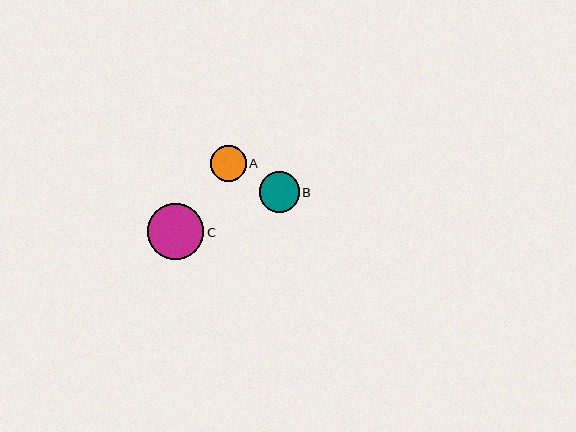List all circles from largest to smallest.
From largest to smallest: C, B, A.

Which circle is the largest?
Circle C is the largest with a size of approximately 56 pixels.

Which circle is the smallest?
Circle A is the smallest with a size of approximately 36 pixels.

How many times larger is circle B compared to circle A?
Circle B is approximately 1.1 times the size of circle A.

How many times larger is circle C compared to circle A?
Circle C is approximately 1.5 times the size of circle A.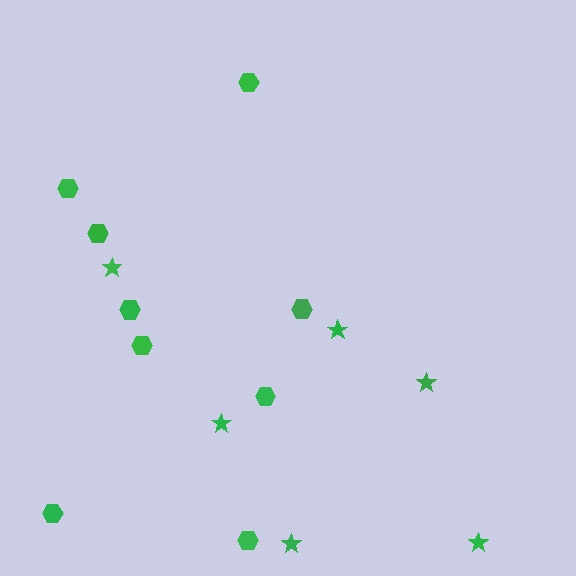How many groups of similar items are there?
There are 2 groups: one group of stars (6) and one group of hexagons (9).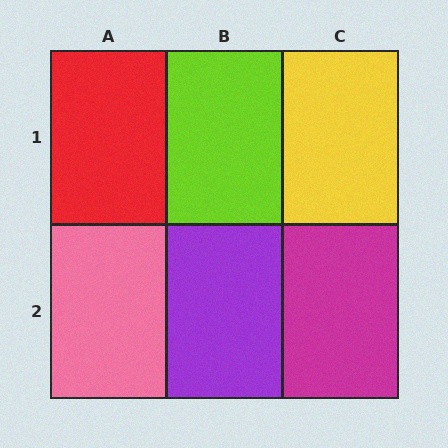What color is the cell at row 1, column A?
Red.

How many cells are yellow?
1 cell is yellow.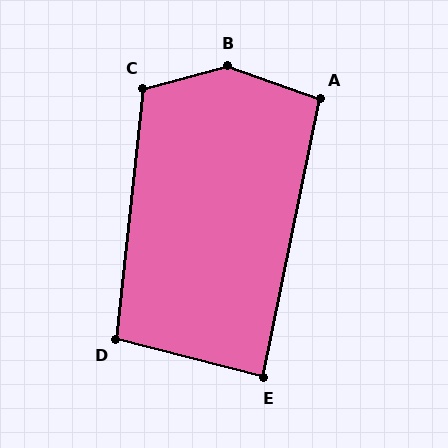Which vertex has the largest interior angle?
B, at approximately 146 degrees.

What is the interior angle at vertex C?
Approximately 111 degrees (obtuse).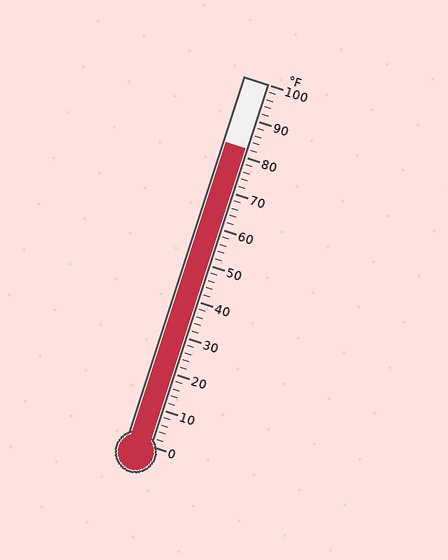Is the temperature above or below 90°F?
The temperature is below 90°F.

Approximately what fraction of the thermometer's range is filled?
The thermometer is filled to approximately 80% of its range.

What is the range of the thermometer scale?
The thermometer scale ranges from 0°F to 100°F.